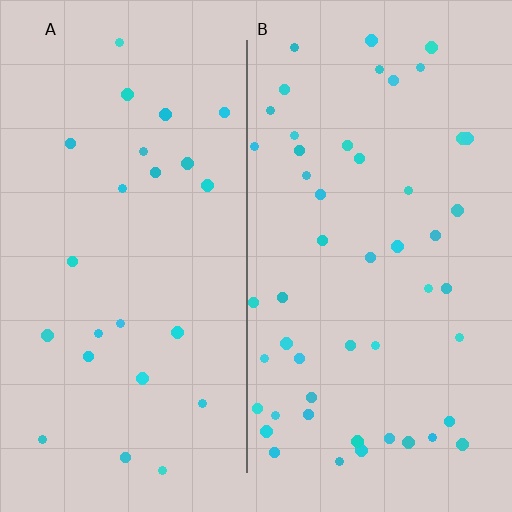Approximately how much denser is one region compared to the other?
Approximately 2.0× — region B over region A.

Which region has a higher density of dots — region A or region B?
B (the right).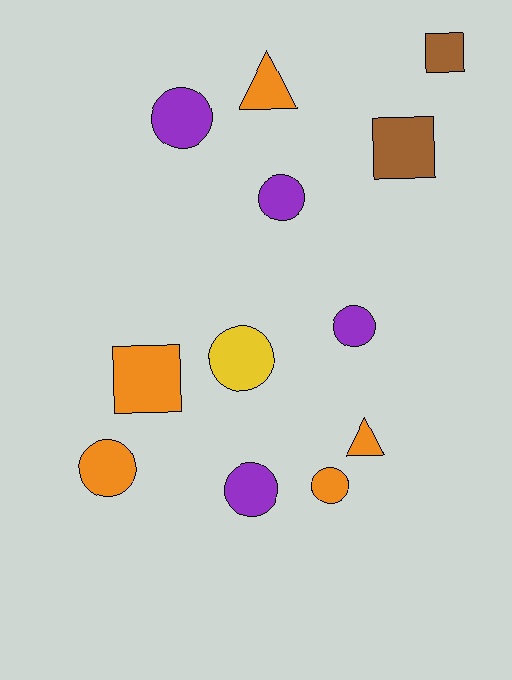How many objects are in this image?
There are 12 objects.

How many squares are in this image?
There are 3 squares.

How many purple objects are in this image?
There are 4 purple objects.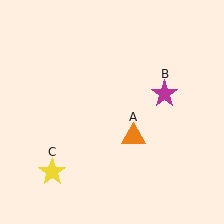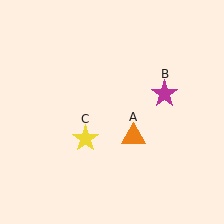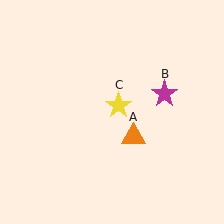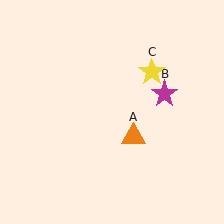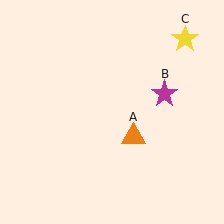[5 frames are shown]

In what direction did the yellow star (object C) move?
The yellow star (object C) moved up and to the right.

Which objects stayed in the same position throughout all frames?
Orange triangle (object A) and magenta star (object B) remained stationary.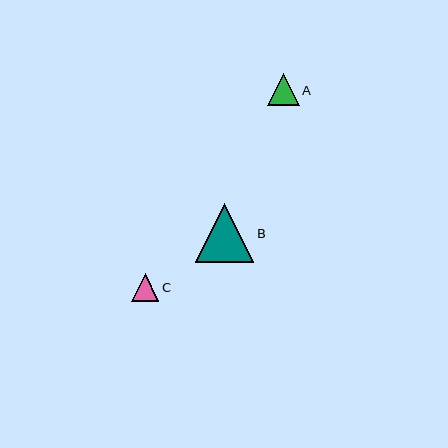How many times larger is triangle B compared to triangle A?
Triangle B is approximately 1.8 times the size of triangle A.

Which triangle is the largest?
Triangle B is the largest with a size of approximately 59 pixels.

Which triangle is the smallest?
Triangle C is the smallest with a size of approximately 27 pixels.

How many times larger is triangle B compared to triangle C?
Triangle B is approximately 2.2 times the size of triangle C.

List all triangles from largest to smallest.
From largest to smallest: B, A, C.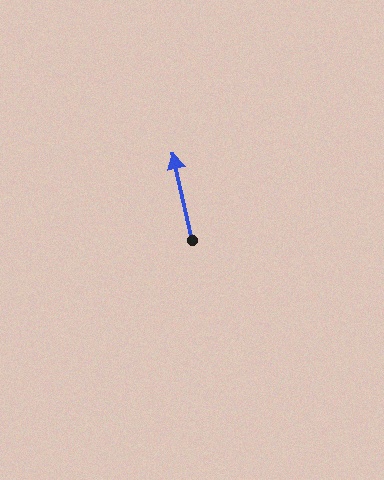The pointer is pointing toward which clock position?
Roughly 12 o'clock.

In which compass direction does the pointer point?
North.